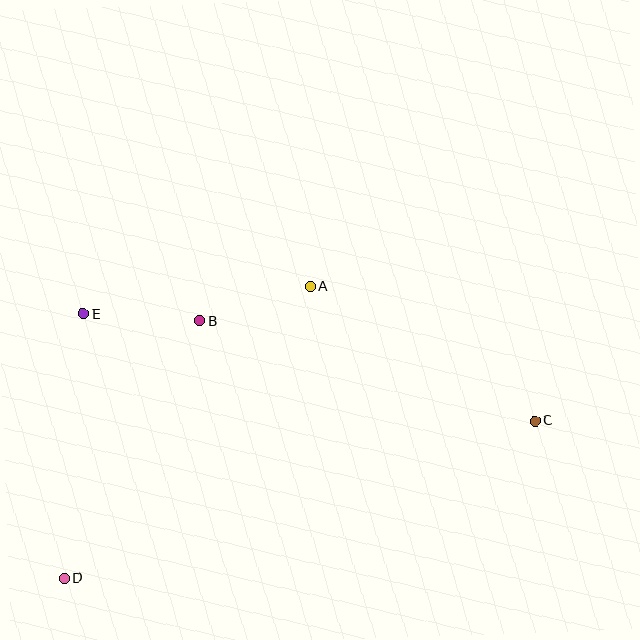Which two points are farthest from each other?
Points C and D are farthest from each other.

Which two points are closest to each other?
Points A and B are closest to each other.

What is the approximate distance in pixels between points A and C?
The distance between A and C is approximately 262 pixels.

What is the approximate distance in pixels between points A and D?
The distance between A and D is approximately 381 pixels.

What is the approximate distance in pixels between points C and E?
The distance between C and E is approximately 464 pixels.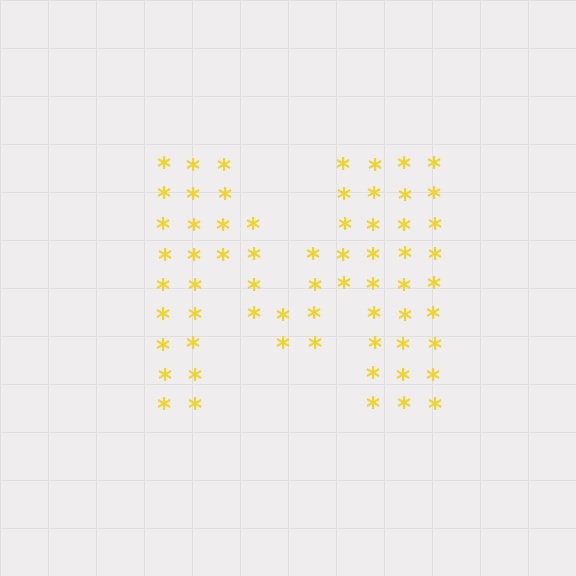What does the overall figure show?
The overall figure shows the letter M.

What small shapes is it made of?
It is made of small asterisks.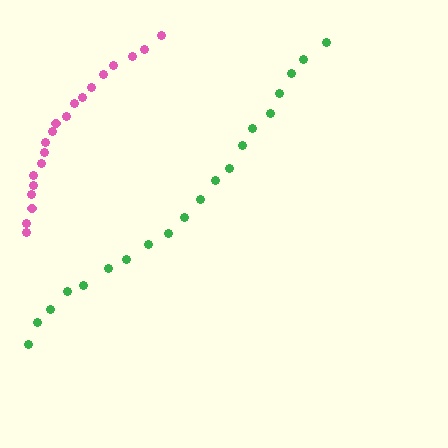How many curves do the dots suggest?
There are 2 distinct paths.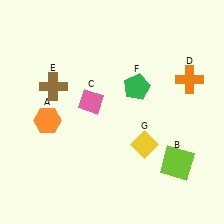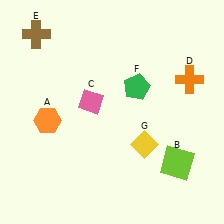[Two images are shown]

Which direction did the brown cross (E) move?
The brown cross (E) moved up.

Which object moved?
The brown cross (E) moved up.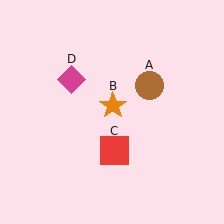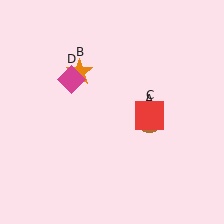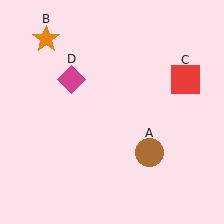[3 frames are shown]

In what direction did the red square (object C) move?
The red square (object C) moved up and to the right.